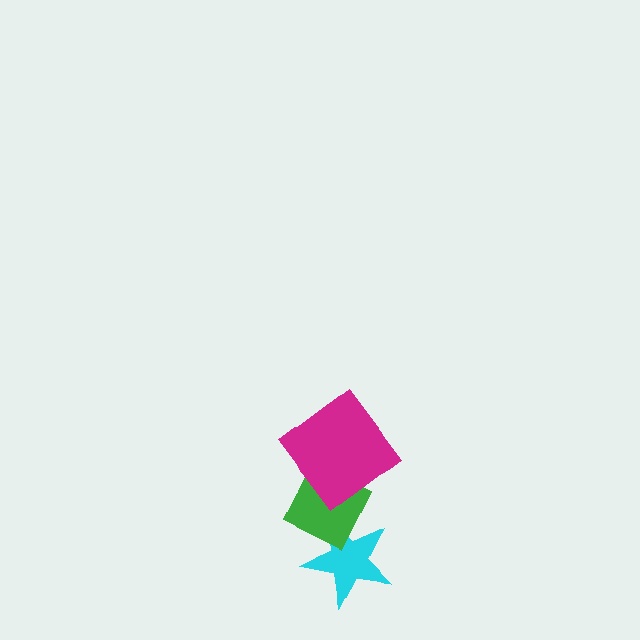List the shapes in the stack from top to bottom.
From top to bottom: the magenta diamond, the green diamond, the cyan star.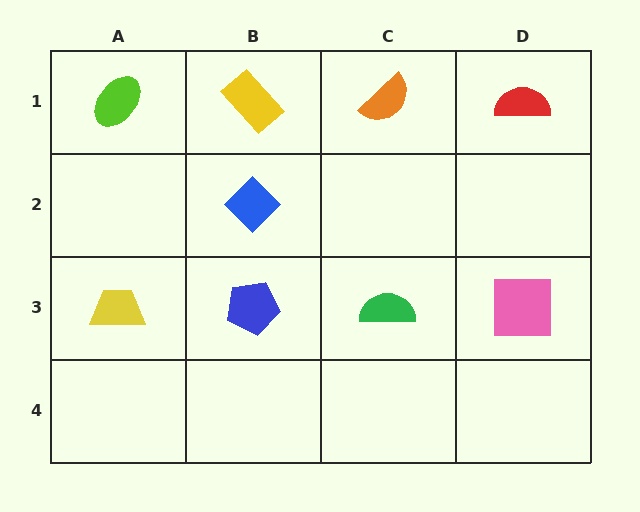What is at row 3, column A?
A yellow trapezoid.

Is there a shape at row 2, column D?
No, that cell is empty.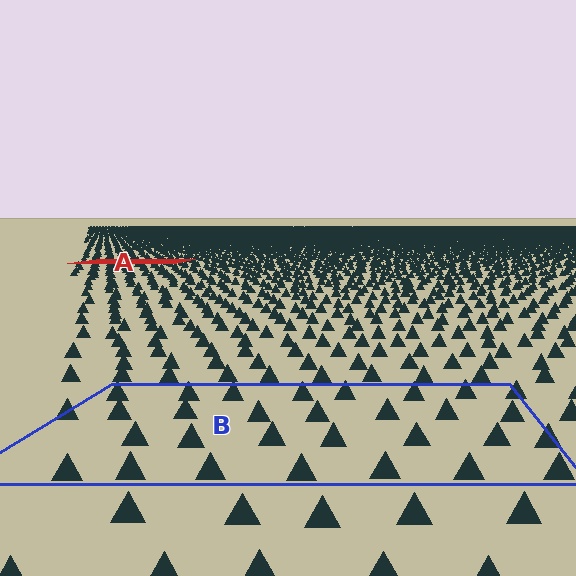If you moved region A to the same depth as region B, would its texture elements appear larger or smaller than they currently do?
They would appear larger. At a closer depth, the same texture elements are projected at a bigger on-screen size.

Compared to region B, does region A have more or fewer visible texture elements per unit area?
Region A has more texture elements per unit area — they are packed more densely because it is farther away.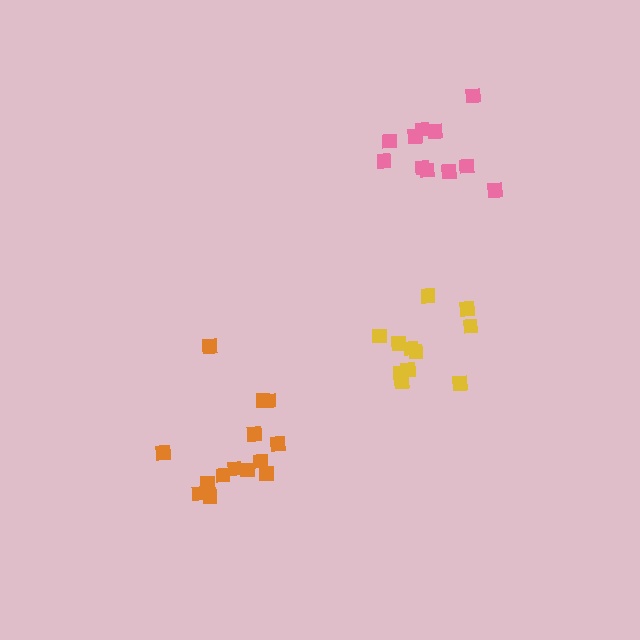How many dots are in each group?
Group 1: 14 dots, Group 2: 11 dots, Group 3: 11 dots (36 total).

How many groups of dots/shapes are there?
There are 3 groups.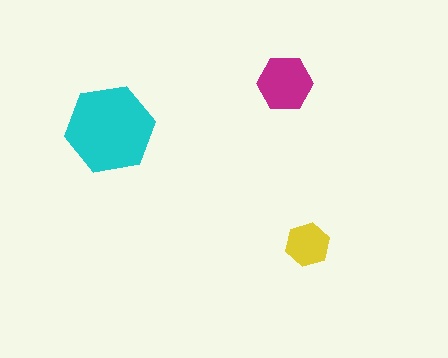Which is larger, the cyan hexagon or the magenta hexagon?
The cyan one.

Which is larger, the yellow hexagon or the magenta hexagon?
The magenta one.